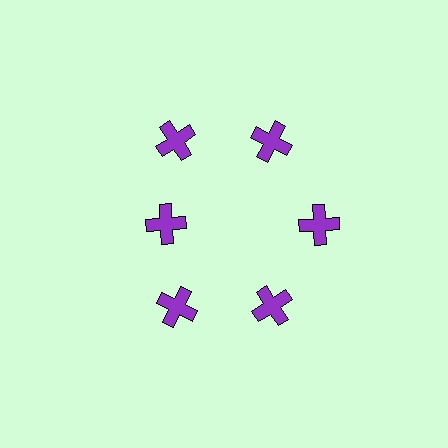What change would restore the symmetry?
The symmetry would be restored by moving it outward, back onto the ring so that all 6 crosses sit at equal angles and equal distance from the center.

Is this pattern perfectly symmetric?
No. The 6 purple crosses are arranged in a ring, but one element near the 9 o'clock position is pulled inward toward the center, breaking the 6-fold rotational symmetry.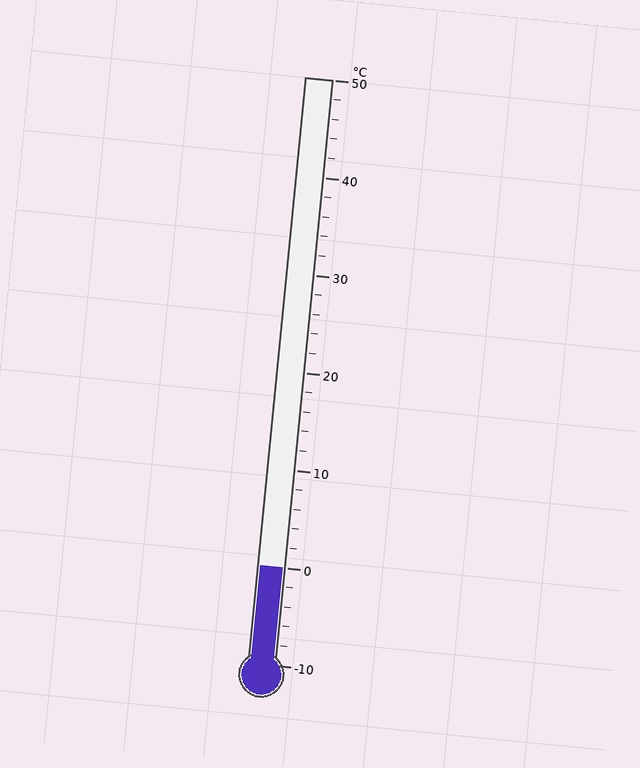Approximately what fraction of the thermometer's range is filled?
The thermometer is filled to approximately 15% of its range.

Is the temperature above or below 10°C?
The temperature is below 10°C.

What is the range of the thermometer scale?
The thermometer scale ranges from -10°C to 50°C.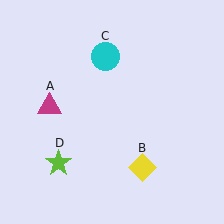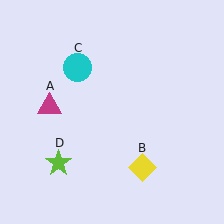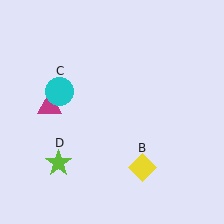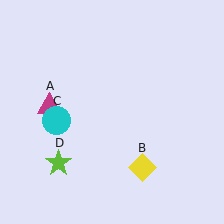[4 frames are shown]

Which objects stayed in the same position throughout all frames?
Magenta triangle (object A) and yellow diamond (object B) and lime star (object D) remained stationary.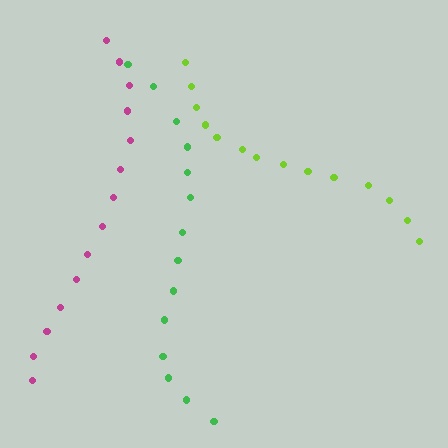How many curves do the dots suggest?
There are 3 distinct paths.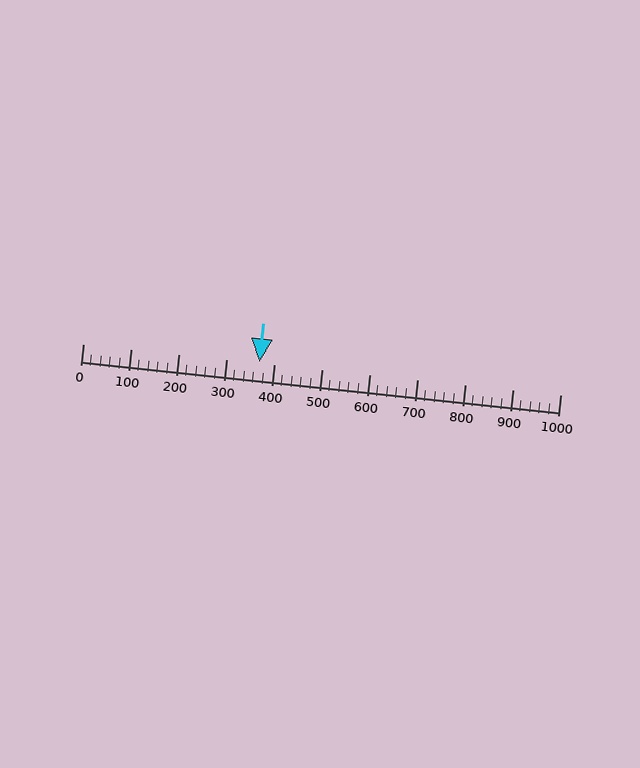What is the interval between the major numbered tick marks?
The major tick marks are spaced 100 units apart.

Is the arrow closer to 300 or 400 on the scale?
The arrow is closer to 400.